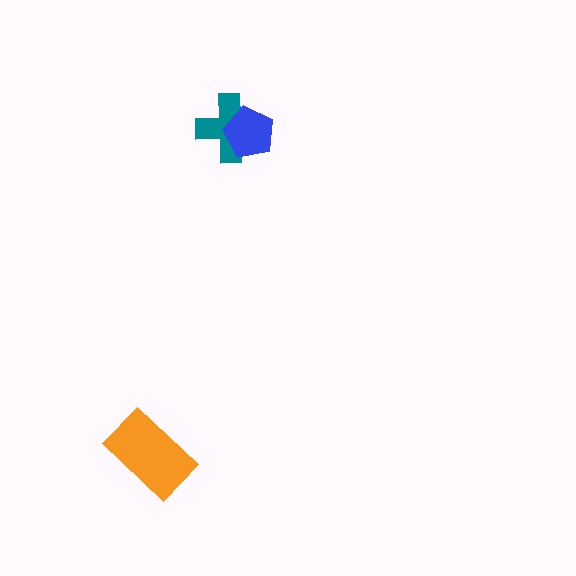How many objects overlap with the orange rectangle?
0 objects overlap with the orange rectangle.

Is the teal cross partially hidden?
Yes, it is partially covered by another shape.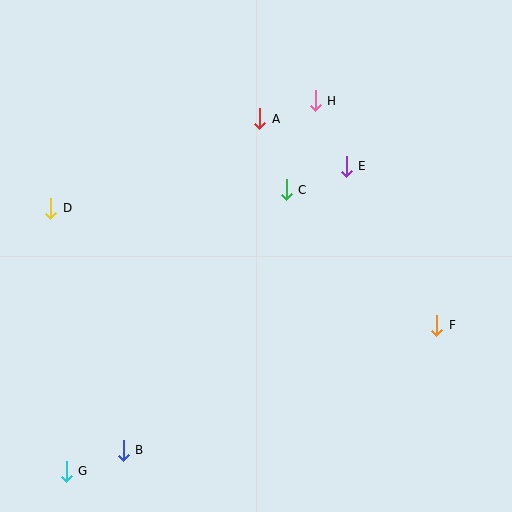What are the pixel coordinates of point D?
Point D is at (51, 208).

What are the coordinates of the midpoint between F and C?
The midpoint between F and C is at (361, 258).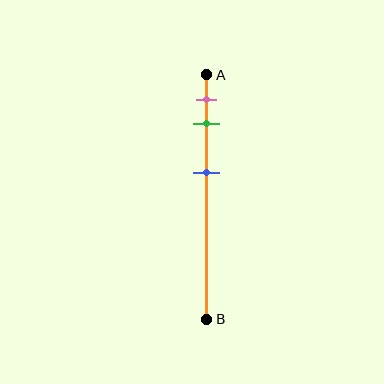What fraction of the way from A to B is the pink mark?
The pink mark is approximately 10% (0.1) of the way from A to B.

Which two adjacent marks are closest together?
The pink and green marks are the closest adjacent pair.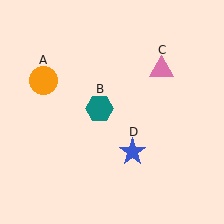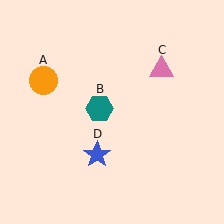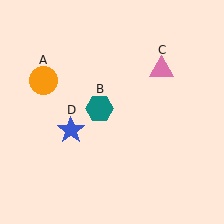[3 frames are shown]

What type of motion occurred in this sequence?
The blue star (object D) rotated clockwise around the center of the scene.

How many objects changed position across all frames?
1 object changed position: blue star (object D).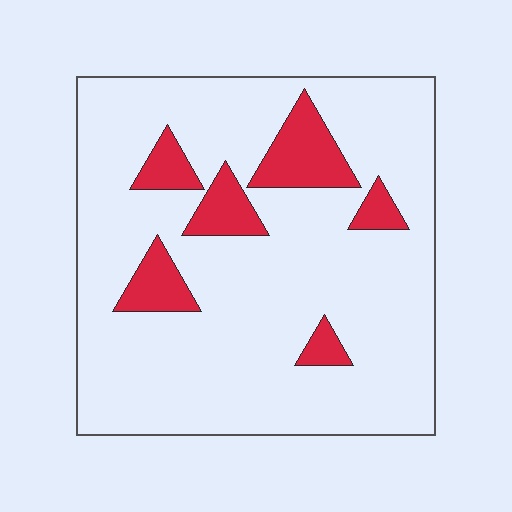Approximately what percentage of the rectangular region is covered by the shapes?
Approximately 15%.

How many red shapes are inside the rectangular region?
6.